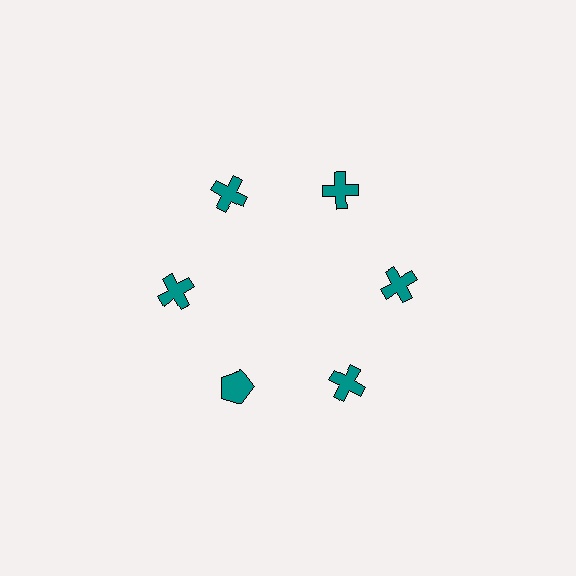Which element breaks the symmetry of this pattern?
The teal pentagon at roughly the 7 o'clock position breaks the symmetry. All other shapes are teal crosses.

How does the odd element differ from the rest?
It has a different shape: pentagon instead of cross.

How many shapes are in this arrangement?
There are 6 shapes arranged in a ring pattern.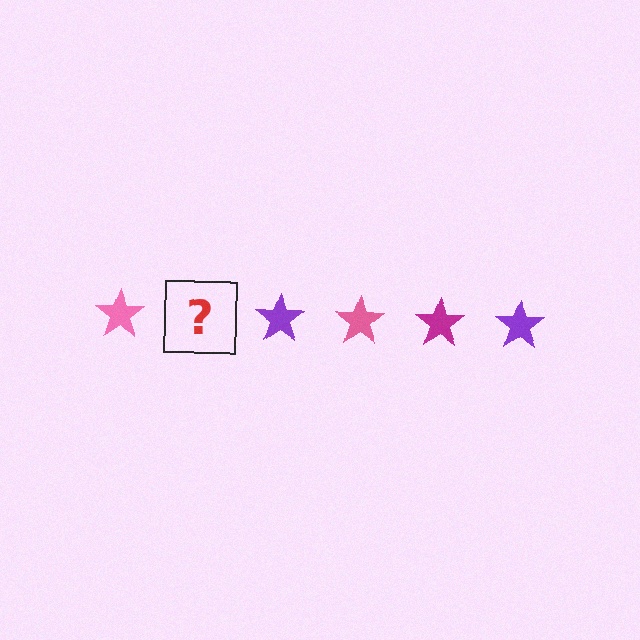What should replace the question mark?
The question mark should be replaced with a magenta star.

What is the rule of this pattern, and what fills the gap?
The rule is that the pattern cycles through pink, magenta, purple stars. The gap should be filled with a magenta star.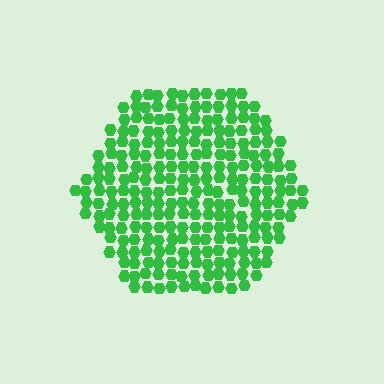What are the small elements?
The small elements are hexagons.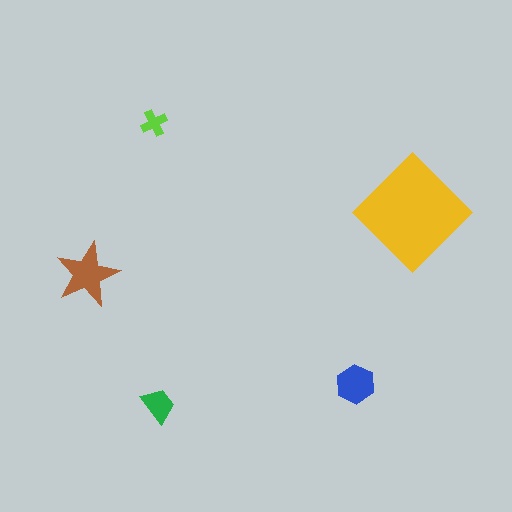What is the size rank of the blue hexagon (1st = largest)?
3rd.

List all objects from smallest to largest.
The lime cross, the green trapezoid, the blue hexagon, the brown star, the yellow diamond.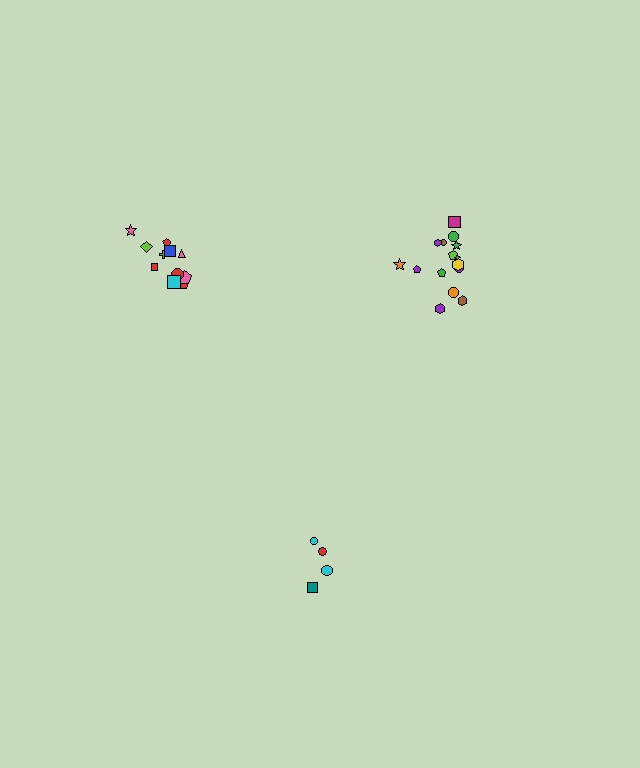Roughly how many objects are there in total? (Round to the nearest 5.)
Roughly 30 objects in total.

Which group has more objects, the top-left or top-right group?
The top-right group.